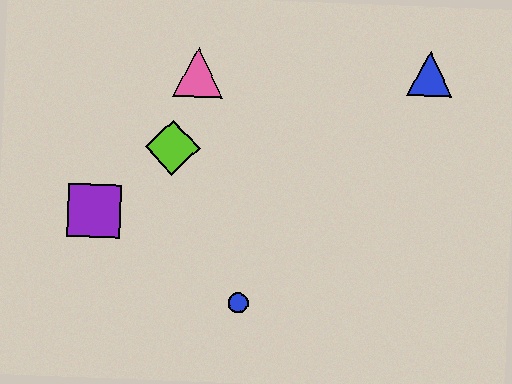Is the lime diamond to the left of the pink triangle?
Yes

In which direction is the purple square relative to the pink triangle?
The purple square is below the pink triangle.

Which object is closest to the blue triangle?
The pink triangle is closest to the blue triangle.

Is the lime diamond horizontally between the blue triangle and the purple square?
Yes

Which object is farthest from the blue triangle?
The purple square is farthest from the blue triangle.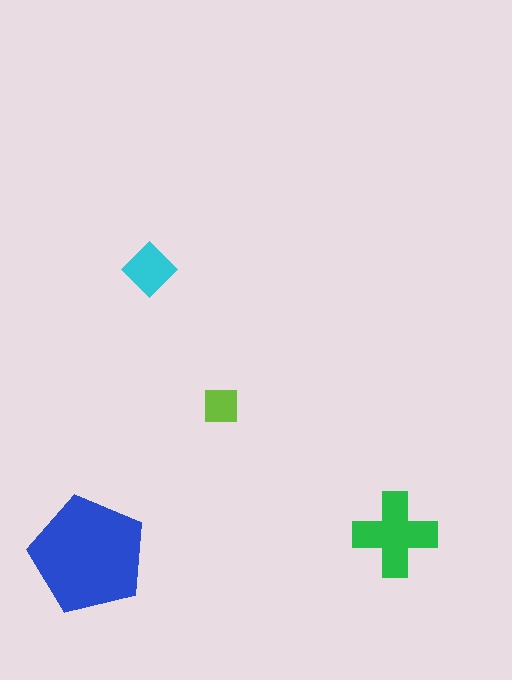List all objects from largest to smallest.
The blue pentagon, the green cross, the cyan diamond, the lime square.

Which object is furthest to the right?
The green cross is rightmost.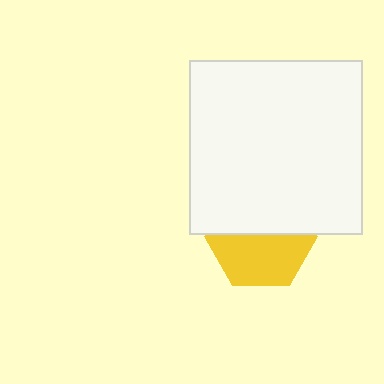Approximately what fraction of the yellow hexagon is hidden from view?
Roughly 48% of the yellow hexagon is hidden behind the white square.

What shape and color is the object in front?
The object in front is a white square.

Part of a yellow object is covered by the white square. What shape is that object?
It is a hexagon.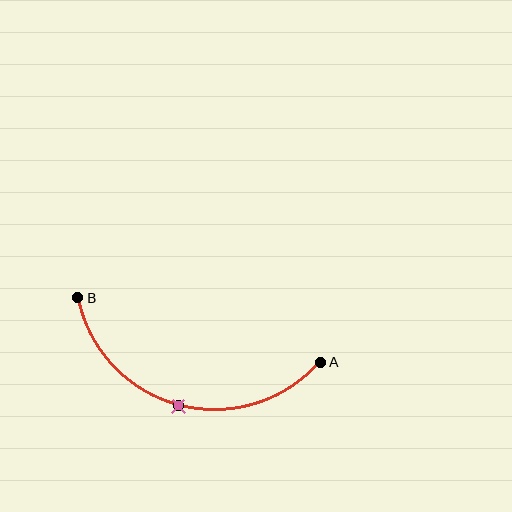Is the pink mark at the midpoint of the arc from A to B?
Yes. The pink mark lies on the arc at equal arc-length from both A and B — it is the arc midpoint.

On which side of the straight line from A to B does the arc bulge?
The arc bulges below the straight line connecting A and B.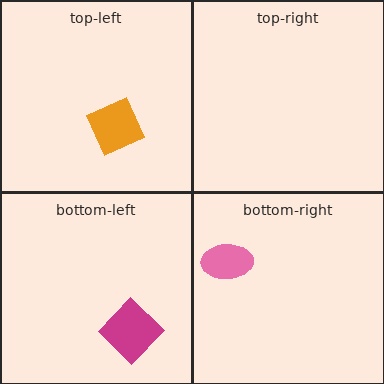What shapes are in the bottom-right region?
The pink ellipse.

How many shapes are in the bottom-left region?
1.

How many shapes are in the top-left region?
1.